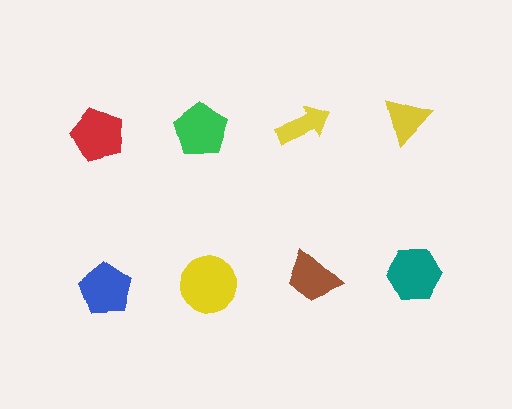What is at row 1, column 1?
A red pentagon.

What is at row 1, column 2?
A green pentagon.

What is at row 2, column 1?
A blue pentagon.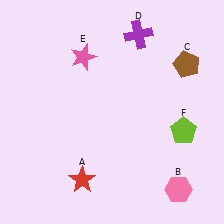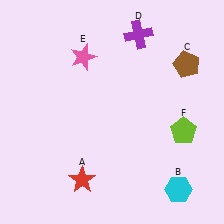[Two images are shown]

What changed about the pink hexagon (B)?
In Image 1, B is pink. In Image 2, it changed to cyan.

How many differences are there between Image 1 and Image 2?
There is 1 difference between the two images.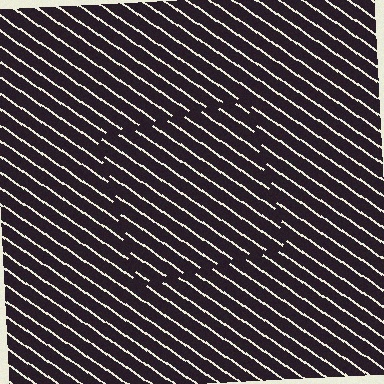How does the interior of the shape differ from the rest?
The interior of the shape contains the same grating, shifted by half a period — the contour is defined by the phase discontinuity where line-ends from the inner and outer gratings abut.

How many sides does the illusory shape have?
4 sides — the line-ends trace a square.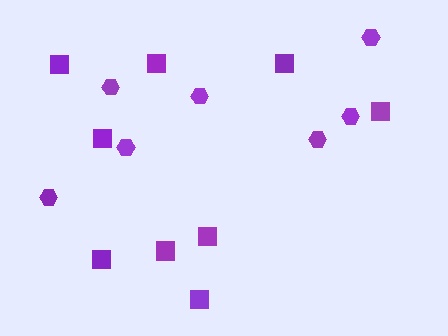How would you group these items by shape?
There are 2 groups: one group of squares (9) and one group of hexagons (7).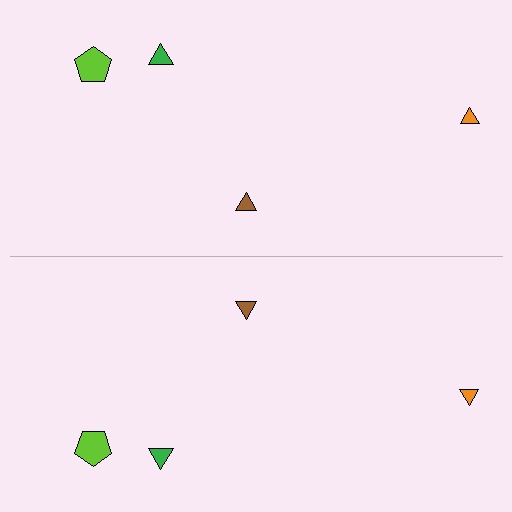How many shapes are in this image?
There are 8 shapes in this image.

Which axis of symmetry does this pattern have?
The pattern has a horizontal axis of symmetry running through the center of the image.